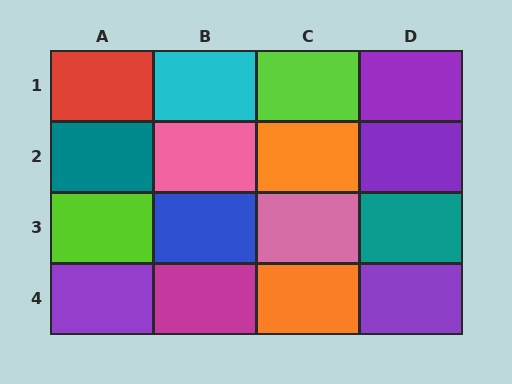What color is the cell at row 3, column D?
Teal.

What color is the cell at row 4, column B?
Magenta.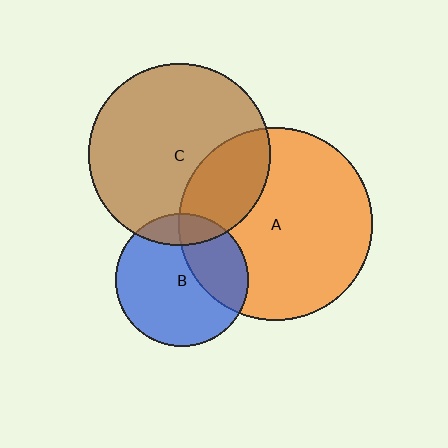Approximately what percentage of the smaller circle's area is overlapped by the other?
Approximately 30%.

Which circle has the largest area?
Circle A (orange).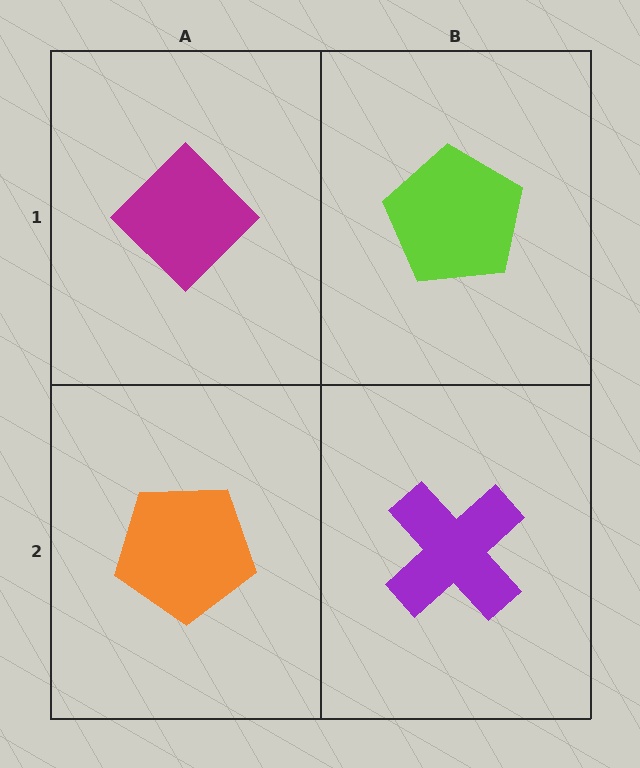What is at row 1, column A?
A magenta diamond.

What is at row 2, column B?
A purple cross.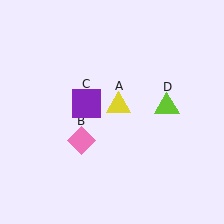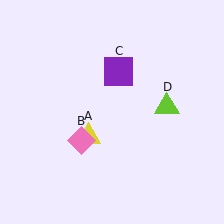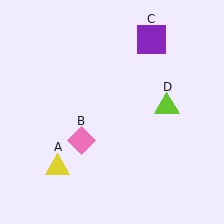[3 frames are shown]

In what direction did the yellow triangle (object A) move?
The yellow triangle (object A) moved down and to the left.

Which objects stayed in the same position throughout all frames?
Pink diamond (object B) and lime triangle (object D) remained stationary.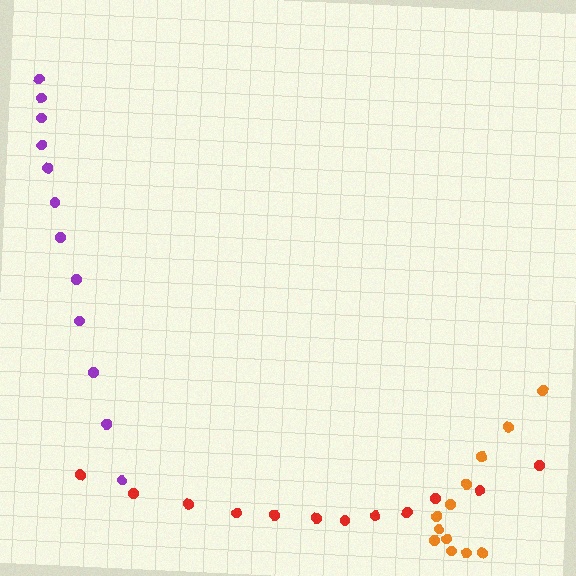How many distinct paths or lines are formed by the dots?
There are 3 distinct paths.